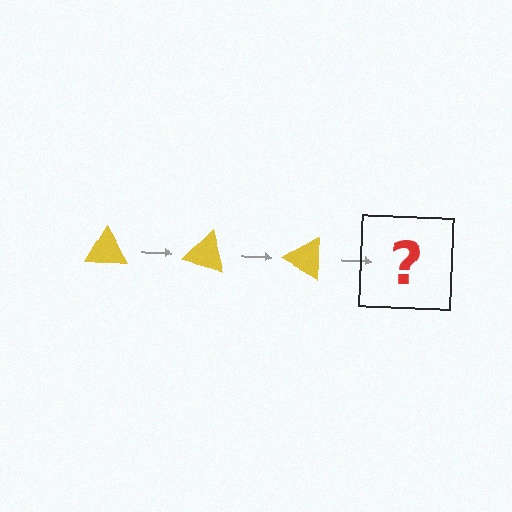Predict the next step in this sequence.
The next step is a yellow triangle rotated 45 degrees.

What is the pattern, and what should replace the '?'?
The pattern is that the triangle rotates 15 degrees each step. The '?' should be a yellow triangle rotated 45 degrees.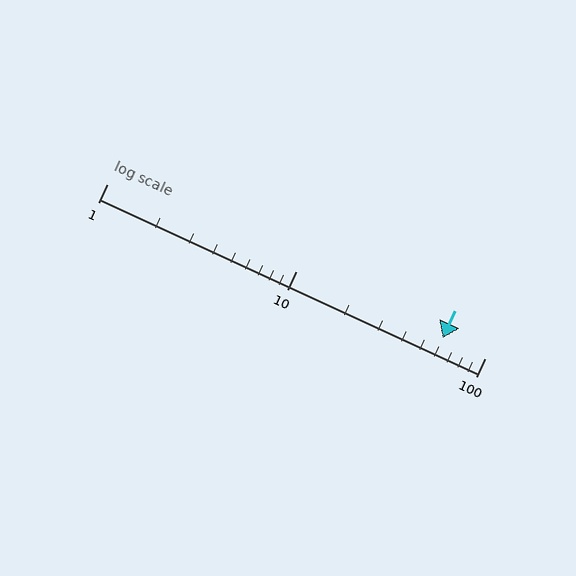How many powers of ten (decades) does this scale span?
The scale spans 2 decades, from 1 to 100.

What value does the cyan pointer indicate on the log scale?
The pointer indicates approximately 60.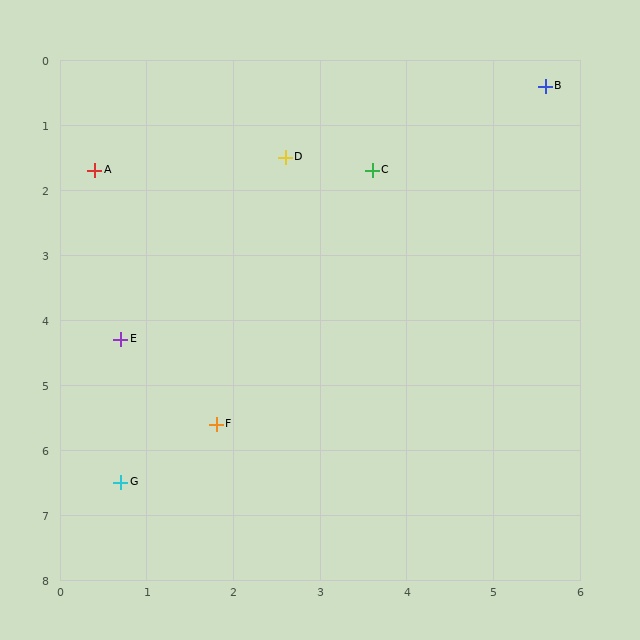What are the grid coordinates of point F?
Point F is at approximately (1.8, 5.6).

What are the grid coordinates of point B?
Point B is at approximately (5.6, 0.4).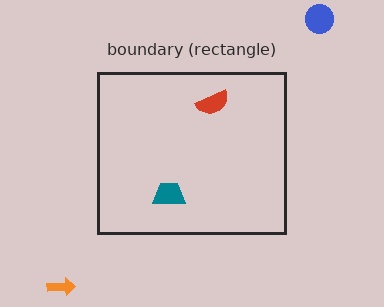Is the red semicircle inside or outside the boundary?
Inside.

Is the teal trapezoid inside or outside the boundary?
Inside.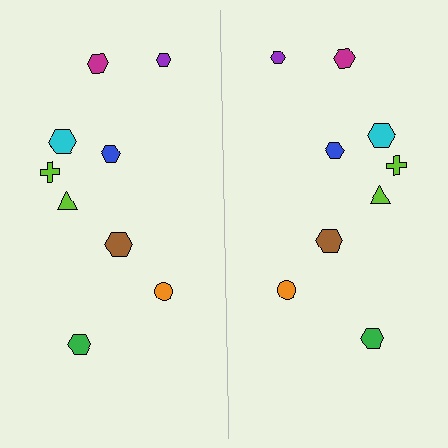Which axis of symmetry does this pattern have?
The pattern has a vertical axis of symmetry running through the center of the image.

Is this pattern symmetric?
Yes, this pattern has bilateral (reflection) symmetry.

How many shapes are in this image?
There are 18 shapes in this image.